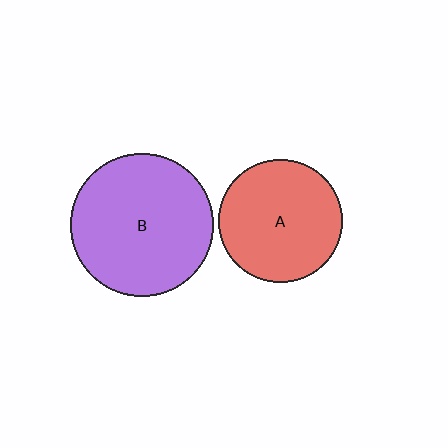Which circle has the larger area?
Circle B (purple).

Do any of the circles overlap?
No, none of the circles overlap.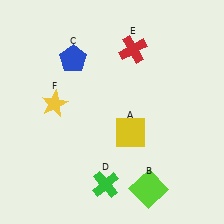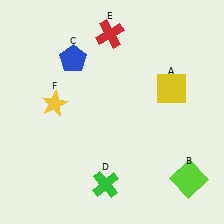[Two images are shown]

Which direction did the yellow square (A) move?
The yellow square (A) moved up.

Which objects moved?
The objects that moved are: the yellow square (A), the lime square (B), the red cross (E).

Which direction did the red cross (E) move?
The red cross (E) moved left.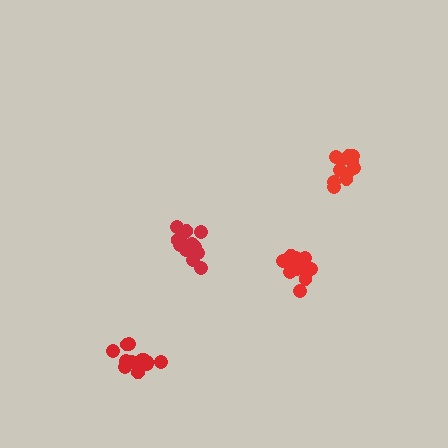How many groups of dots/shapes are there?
There are 4 groups.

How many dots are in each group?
Group 1: 11 dots, Group 2: 12 dots, Group 3: 12 dots, Group 4: 15 dots (50 total).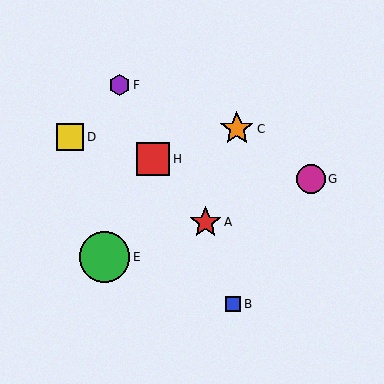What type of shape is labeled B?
Shape B is a blue square.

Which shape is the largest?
The green circle (labeled E) is the largest.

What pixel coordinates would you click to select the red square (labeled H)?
Click at (153, 159) to select the red square H.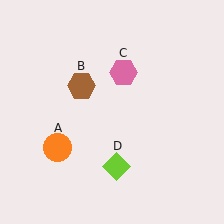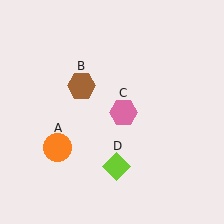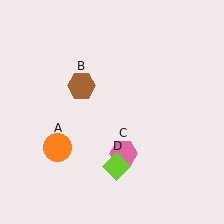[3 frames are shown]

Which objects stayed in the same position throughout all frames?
Orange circle (object A) and brown hexagon (object B) and lime diamond (object D) remained stationary.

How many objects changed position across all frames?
1 object changed position: pink hexagon (object C).